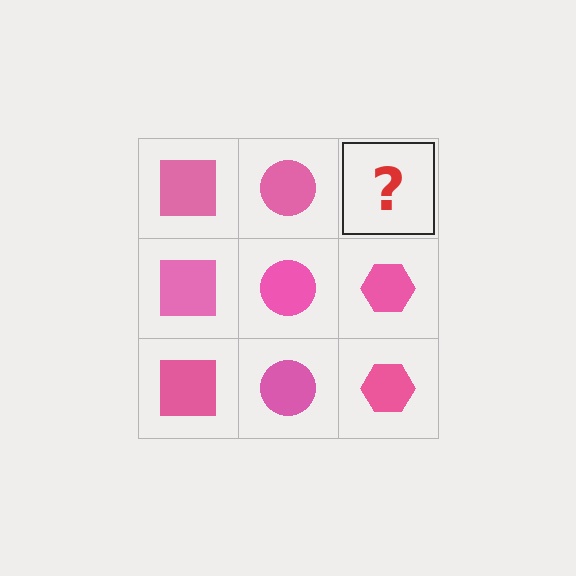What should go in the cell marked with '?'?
The missing cell should contain a pink hexagon.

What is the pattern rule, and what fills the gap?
The rule is that each column has a consistent shape. The gap should be filled with a pink hexagon.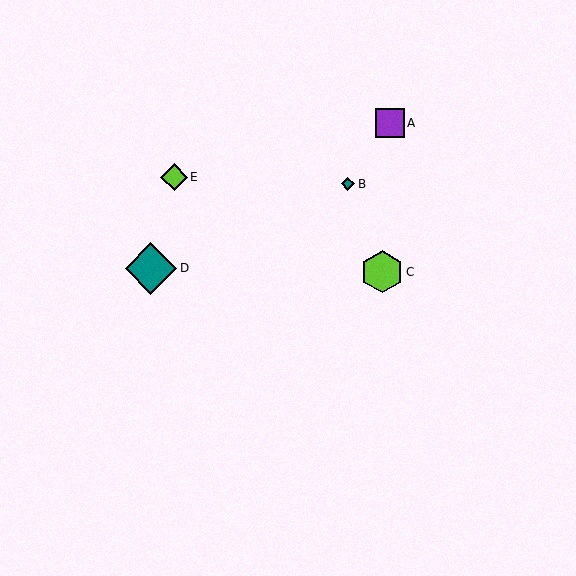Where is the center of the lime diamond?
The center of the lime diamond is at (174, 177).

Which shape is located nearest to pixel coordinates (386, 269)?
The lime hexagon (labeled C) at (382, 272) is nearest to that location.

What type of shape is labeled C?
Shape C is a lime hexagon.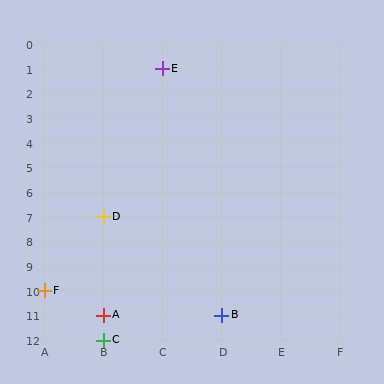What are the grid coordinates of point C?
Point C is at grid coordinates (B, 12).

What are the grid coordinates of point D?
Point D is at grid coordinates (B, 7).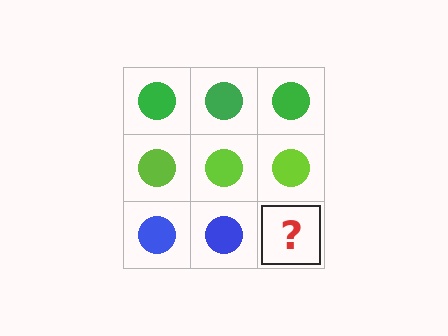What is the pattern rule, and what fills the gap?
The rule is that each row has a consistent color. The gap should be filled with a blue circle.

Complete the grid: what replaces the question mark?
The question mark should be replaced with a blue circle.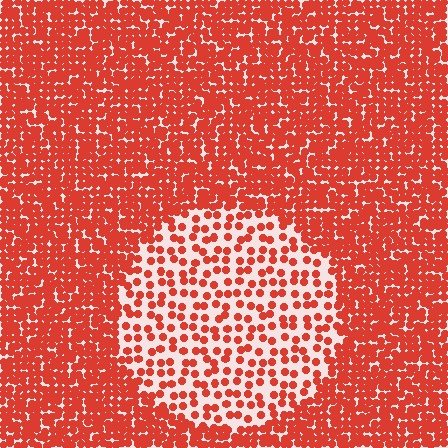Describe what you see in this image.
The image contains small red elements arranged at two different densities. A circle-shaped region is visible where the elements are less densely packed than the surrounding area.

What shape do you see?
I see a circle.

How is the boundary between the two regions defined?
The boundary is defined by a change in element density (approximately 2.5x ratio). All elements are the same color, size, and shape.